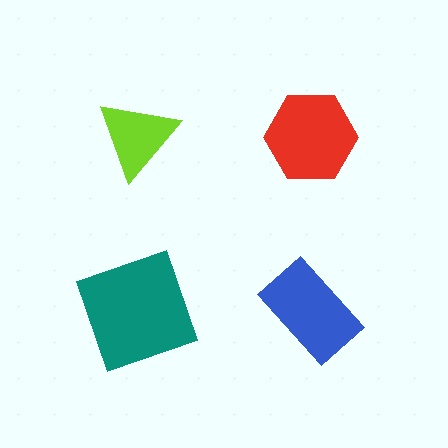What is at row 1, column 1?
A lime triangle.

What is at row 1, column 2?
A red hexagon.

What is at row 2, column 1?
A teal square.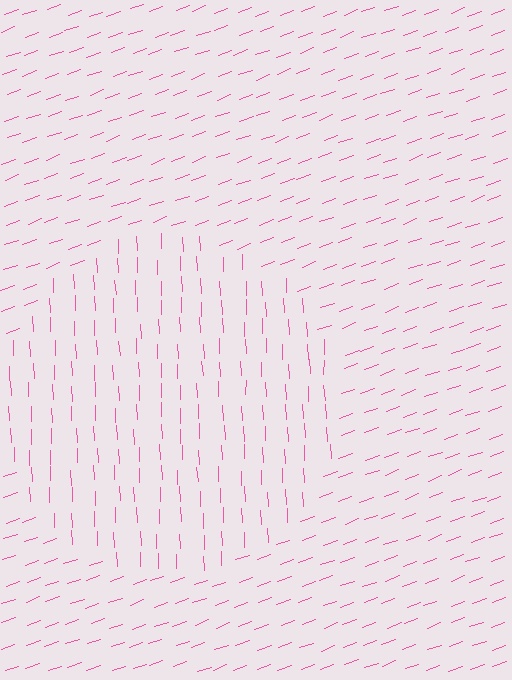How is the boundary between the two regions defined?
The boundary is defined purely by a change in line orientation (approximately 72 degrees difference). All lines are the same color and thickness.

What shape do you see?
I see a circle.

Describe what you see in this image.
The image is filled with small pink line segments. A circle region in the image has lines oriented differently from the surrounding lines, creating a visible texture boundary.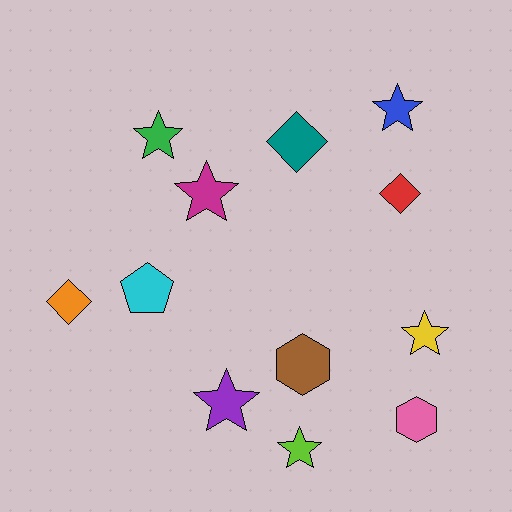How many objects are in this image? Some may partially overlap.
There are 12 objects.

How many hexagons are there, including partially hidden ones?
There are 2 hexagons.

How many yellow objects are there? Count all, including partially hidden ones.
There is 1 yellow object.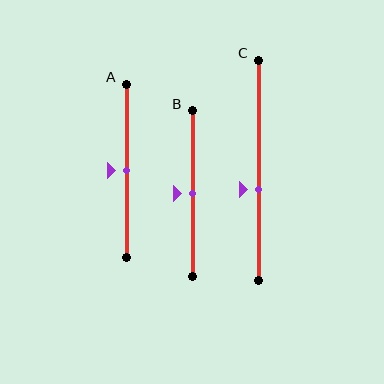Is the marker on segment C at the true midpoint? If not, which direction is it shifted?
No, the marker on segment C is shifted downward by about 9% of the segment length.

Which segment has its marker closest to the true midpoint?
Segment A has its marker closest to the true midpoint.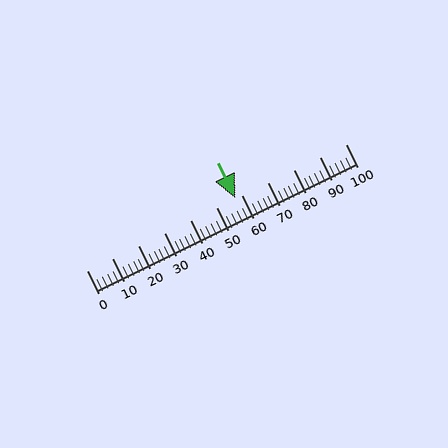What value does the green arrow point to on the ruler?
The green arrow points to approximately 58.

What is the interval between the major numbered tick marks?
The major tick marks are spaced 10 units apart.